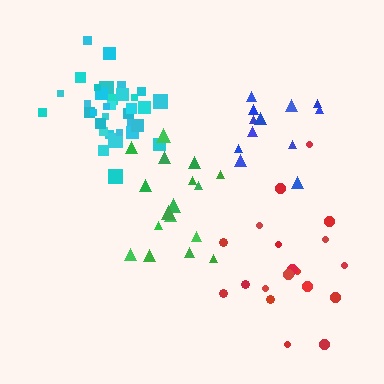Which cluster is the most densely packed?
Cyan.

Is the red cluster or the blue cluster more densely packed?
Blue.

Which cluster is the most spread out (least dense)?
Green.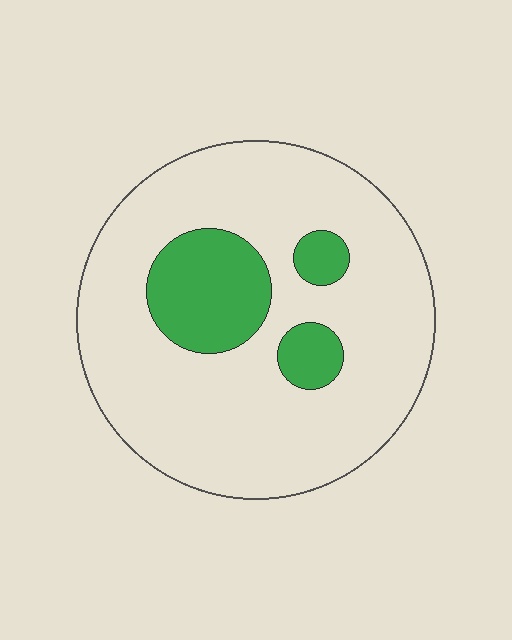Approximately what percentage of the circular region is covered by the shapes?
Approximately 20%.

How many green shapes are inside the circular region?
3.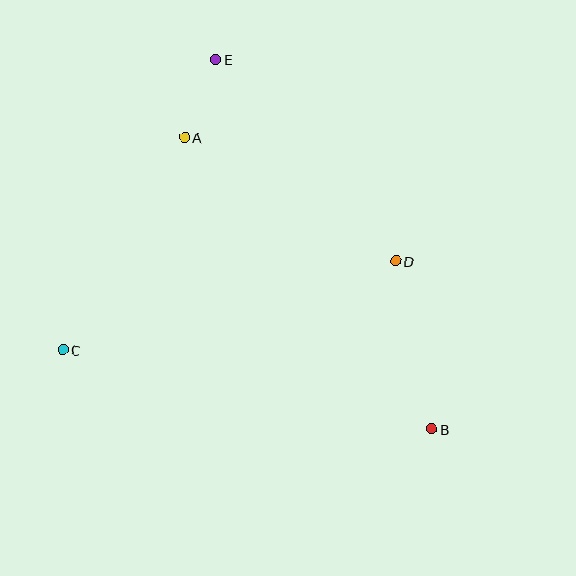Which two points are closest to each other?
Points A and E are closest to each other.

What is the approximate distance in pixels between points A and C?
The distance between A and C is approximately 245 pixels.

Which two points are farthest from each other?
Points B and E are farthest from each other.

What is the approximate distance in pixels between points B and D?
The distance between B and D is approximately 172 pixels.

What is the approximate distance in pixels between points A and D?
The distance between A and D is approximately 245 pixels.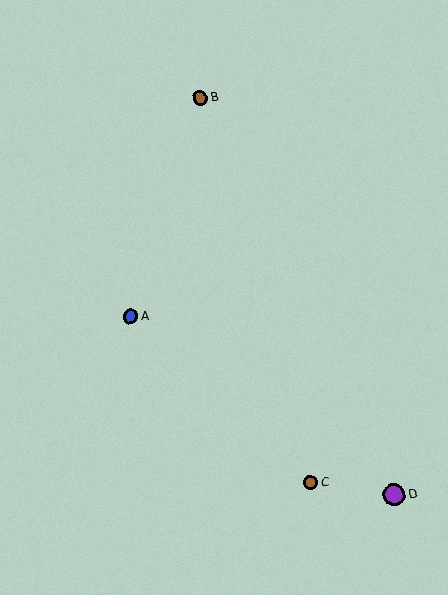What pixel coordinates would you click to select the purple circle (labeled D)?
Click at (394, 495) to select the purple circle D.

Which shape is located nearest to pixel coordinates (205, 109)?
The brown circle (labeled B) at (200, 98) is nearest to that location.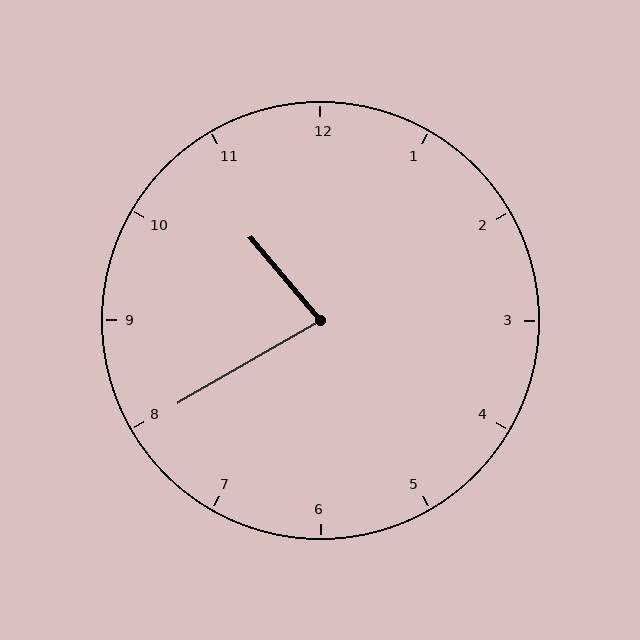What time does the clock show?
10:40.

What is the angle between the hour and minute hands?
Approximately 80 degrees.